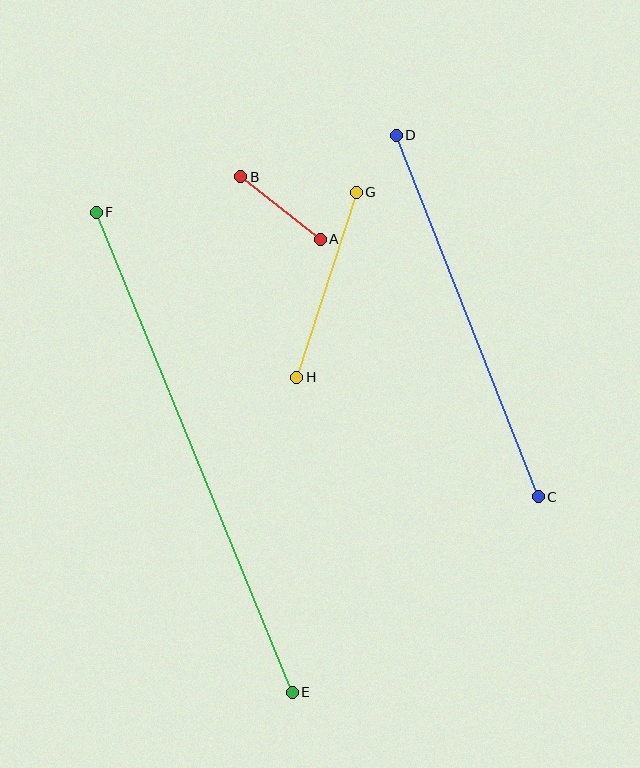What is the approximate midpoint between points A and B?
The midpoint is at approximately (281, 208) pixels.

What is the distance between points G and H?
The distance is approximately 195 pixels.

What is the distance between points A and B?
The distance is approximately 101 pixels.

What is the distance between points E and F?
The distance is approximately 519 pixels.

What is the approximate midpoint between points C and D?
The midpoint is at approximately (467, 316) pixels.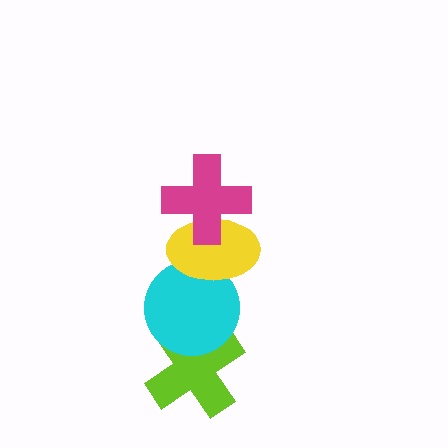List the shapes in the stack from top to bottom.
From top to bottom: the magenta cross, the yellow ellipse, the cyan circle, the lime cross.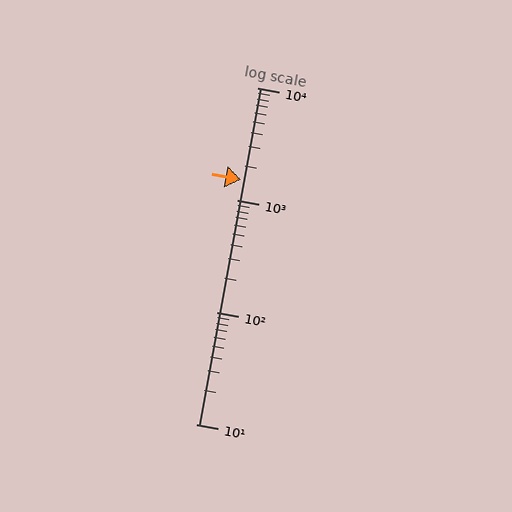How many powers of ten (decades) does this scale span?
The scale spans 3 decades, from 10 to 10000.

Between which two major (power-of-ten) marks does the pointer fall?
The pointer is between 1000 and 10000.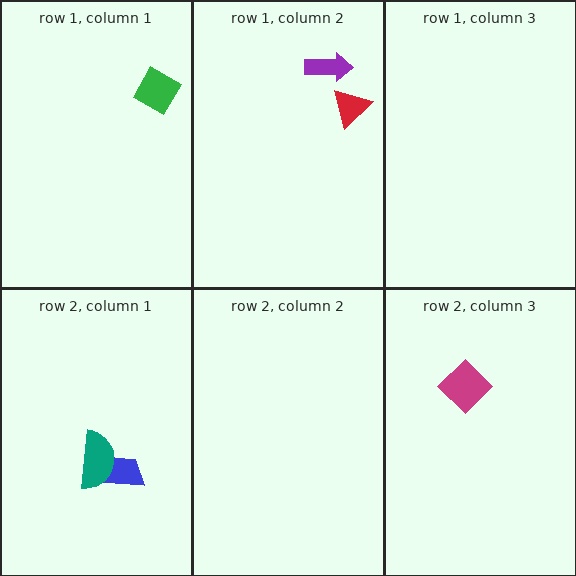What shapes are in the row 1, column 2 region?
The red triangle, the purple arrow.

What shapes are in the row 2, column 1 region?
The blue trapezoid, the teal semicircle.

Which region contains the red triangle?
The row 1, column 2 region.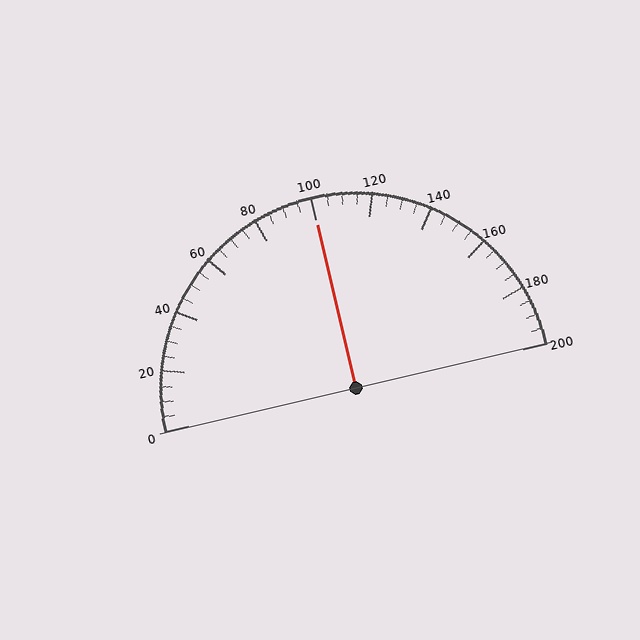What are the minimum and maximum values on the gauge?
The gauge ranges from 0 to 200.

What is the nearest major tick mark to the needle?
The nearest major tick mark is 100.